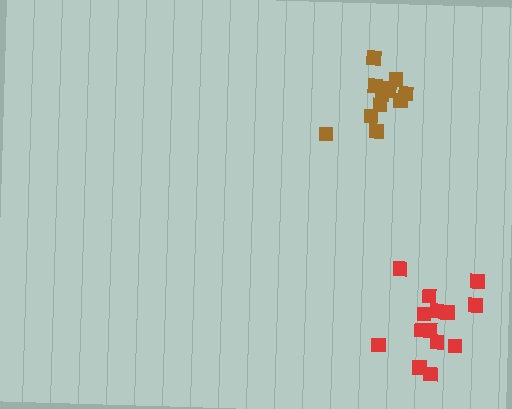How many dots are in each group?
Group 1: 12 dots, Group 2: 14 dots (26 total).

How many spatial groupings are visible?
There are 2 spatial groupings.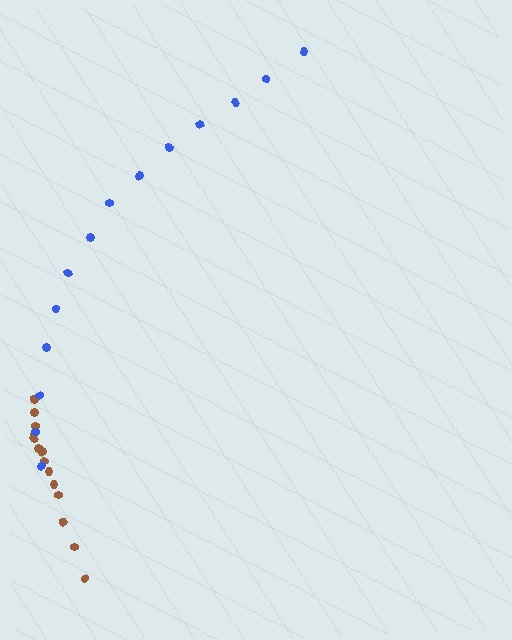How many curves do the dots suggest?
There are 2 distinct paths.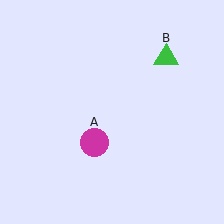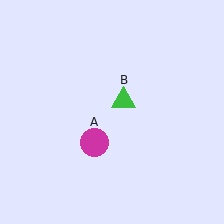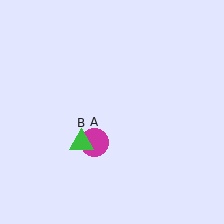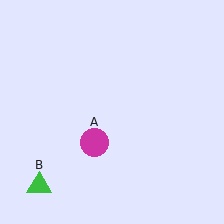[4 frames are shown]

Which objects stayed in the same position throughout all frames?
Magenta circle (object A) remained stationary.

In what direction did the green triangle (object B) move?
The green triangle (object B) moved down and to the left.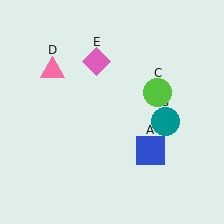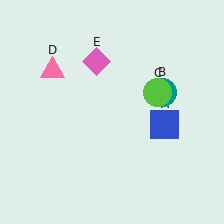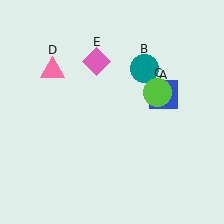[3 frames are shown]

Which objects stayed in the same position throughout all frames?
Lime circle (object C) and pink triangle (object D) and pink diamond (object E) remained stationary.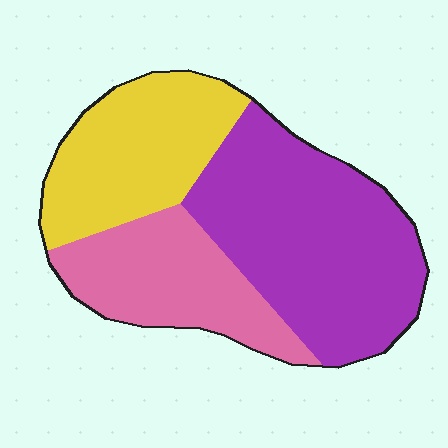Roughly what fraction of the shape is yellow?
Yellow covers around 30% of the shape.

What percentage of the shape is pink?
Pink covers about 25% of the shape.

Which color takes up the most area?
Purple, at roughly 45%.